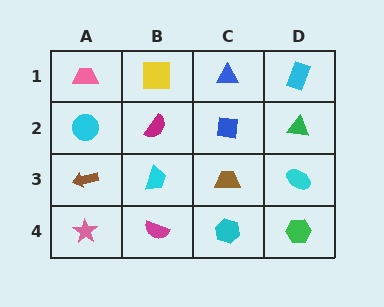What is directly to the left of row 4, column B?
A pink star.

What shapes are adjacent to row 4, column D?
A cyan ellipse (row 3, column D), a cyan hexagon (row 4, column C).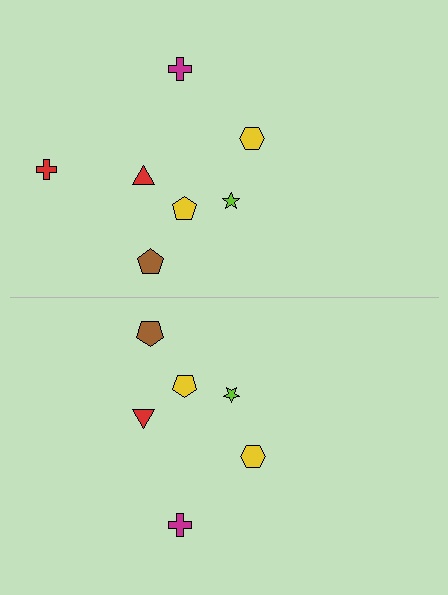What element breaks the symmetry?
A red cross is missing from the bottom side.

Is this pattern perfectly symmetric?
No, the pattern is not perfectly symmetric. A red cross is missing from the bottom side.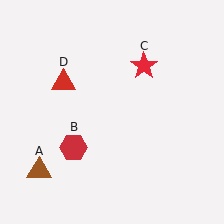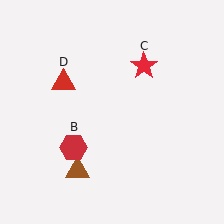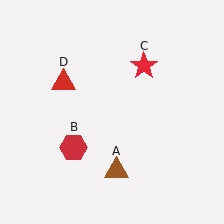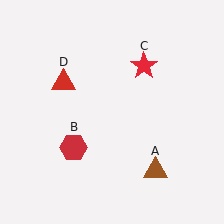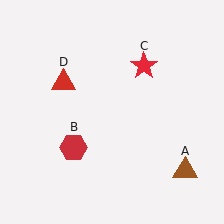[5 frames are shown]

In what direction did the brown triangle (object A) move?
The brown triangle (object A) moved right.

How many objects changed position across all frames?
1 object changed position: brown triangle (object A).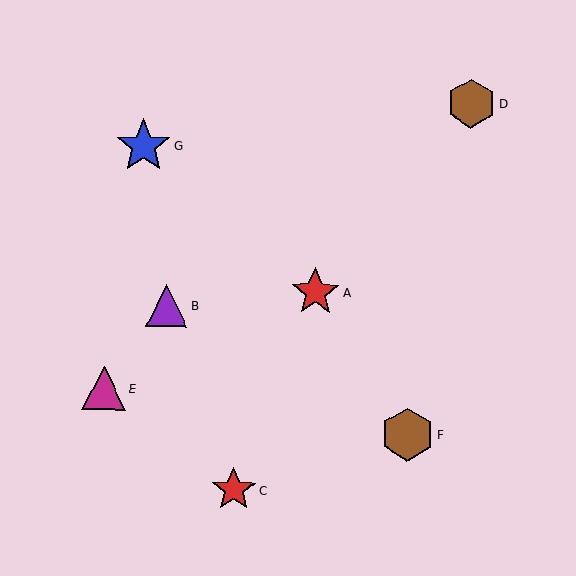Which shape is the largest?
The blue star (labeled G) is the largest.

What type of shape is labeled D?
Shape D is a brown hexagon.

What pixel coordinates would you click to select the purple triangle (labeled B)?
Click at (167, 306) to select the purple triangle B.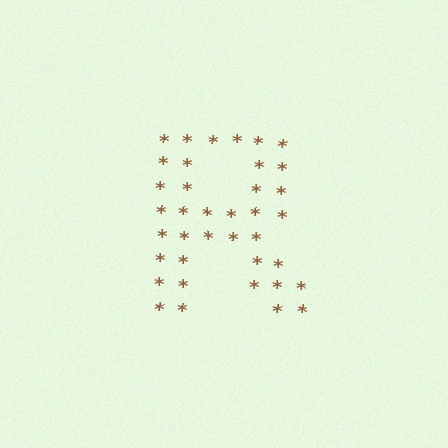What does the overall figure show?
The overall figure shows the letter R.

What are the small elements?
The small elements are asterisks.